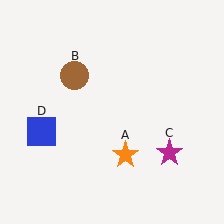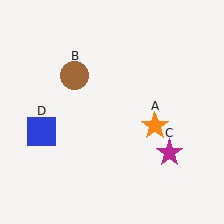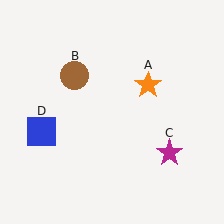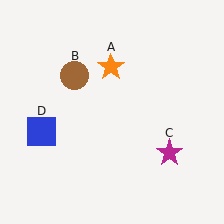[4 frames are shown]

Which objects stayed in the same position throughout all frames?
Brown circle (object B) and magenta star (object C) and blue square (object D) remained stationary.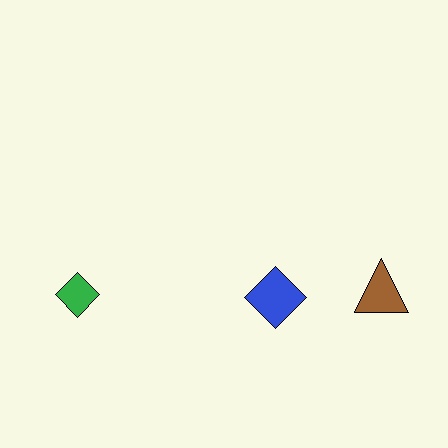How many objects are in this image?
There are 3 objects.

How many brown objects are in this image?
There is 1 brown object.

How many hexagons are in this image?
There are no hexagons.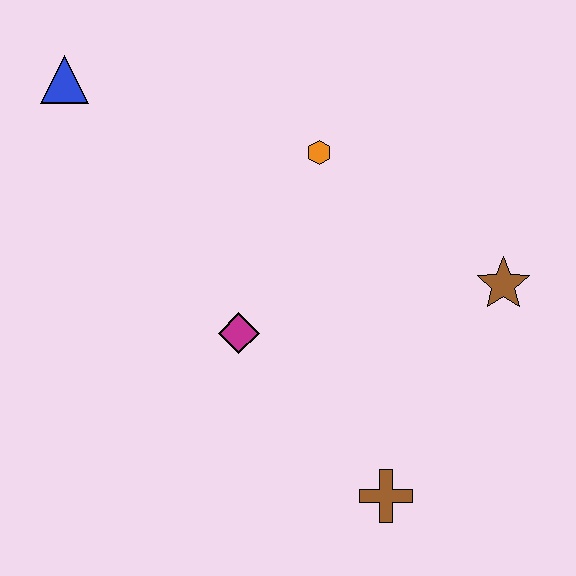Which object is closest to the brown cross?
The magenta diamond is closest to the brown cross.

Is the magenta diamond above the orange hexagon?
No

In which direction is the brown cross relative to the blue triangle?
The brown cross is below the blue triangle.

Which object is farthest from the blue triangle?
The brown cross is farthest from the blue triangle.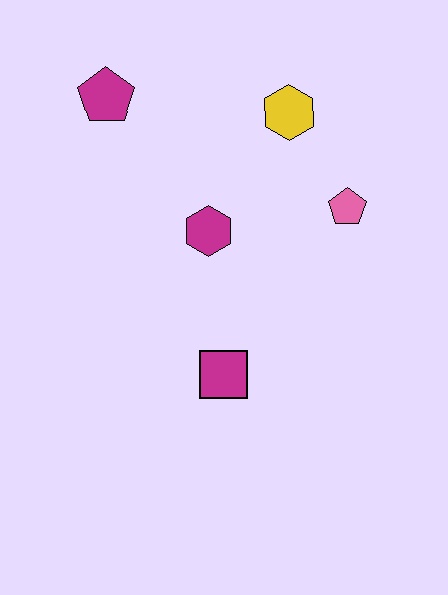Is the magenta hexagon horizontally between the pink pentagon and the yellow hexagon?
No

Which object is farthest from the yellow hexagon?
The magenta square is farthest from the yellow hexagon.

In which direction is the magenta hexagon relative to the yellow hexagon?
The magenta hexagon is below the yellow hexagon.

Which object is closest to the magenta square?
The magenta hexagon is closest to the magenta square.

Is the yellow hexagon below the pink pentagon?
No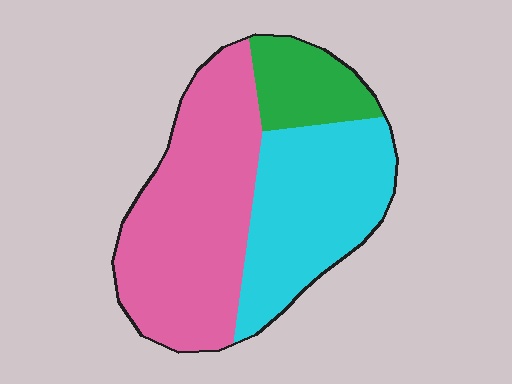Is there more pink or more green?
Pink.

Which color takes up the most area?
Pink, at roughly 50%.